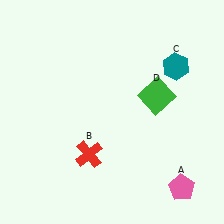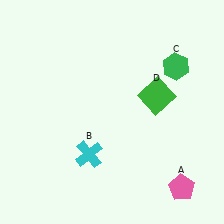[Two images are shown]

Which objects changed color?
B changed from red to cyan. C changed from teal to green.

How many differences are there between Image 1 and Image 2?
There are 2 differences between the two images.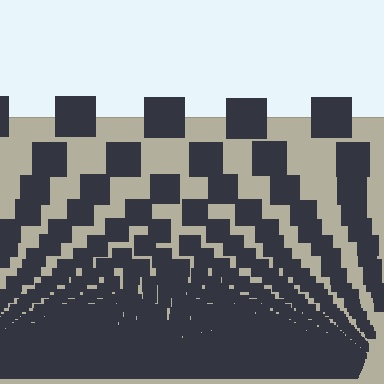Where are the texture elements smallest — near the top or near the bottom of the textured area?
Near the bottom.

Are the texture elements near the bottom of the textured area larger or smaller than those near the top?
Smaller. The gradient is inverted — elements near the bottom are smaller and denser.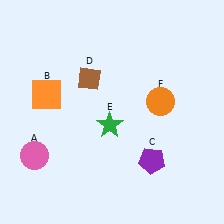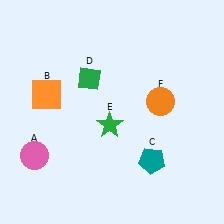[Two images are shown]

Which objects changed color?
C changed from purple to teal. D changed from brown to green.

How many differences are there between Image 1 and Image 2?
There are 2 differences between the two images.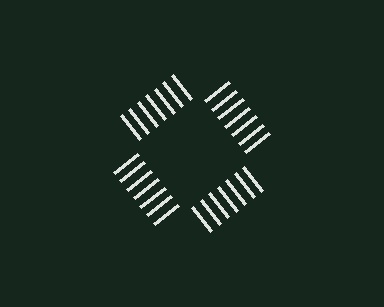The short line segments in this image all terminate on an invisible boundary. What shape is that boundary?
An illusory square — the line segments terminate on its edges but no continuous stroke is drawn.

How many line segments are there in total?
28 — 7 along each of the 4 edges.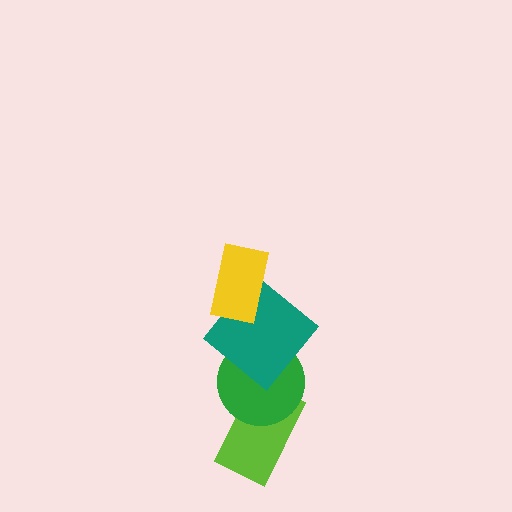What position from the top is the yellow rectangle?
The yellow rectangle is 1st from the top.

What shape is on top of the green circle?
The teal diamond is on top of the green circle.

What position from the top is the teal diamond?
The teal diamond is 2nd from the top.